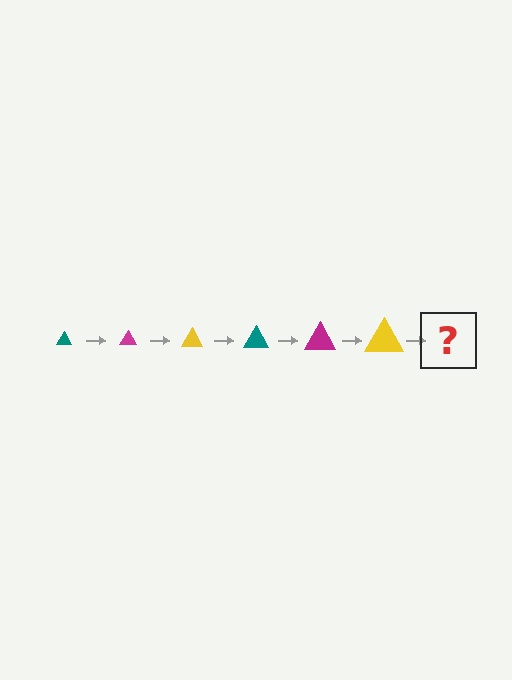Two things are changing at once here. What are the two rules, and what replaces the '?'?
The two rules are that the triangle grows larger each step and the color cycles through teal, magenta, and yellow. The '?' should be a teal triangle, larger than the previous one.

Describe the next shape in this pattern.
It should be a teal triangle, larger than the previous one.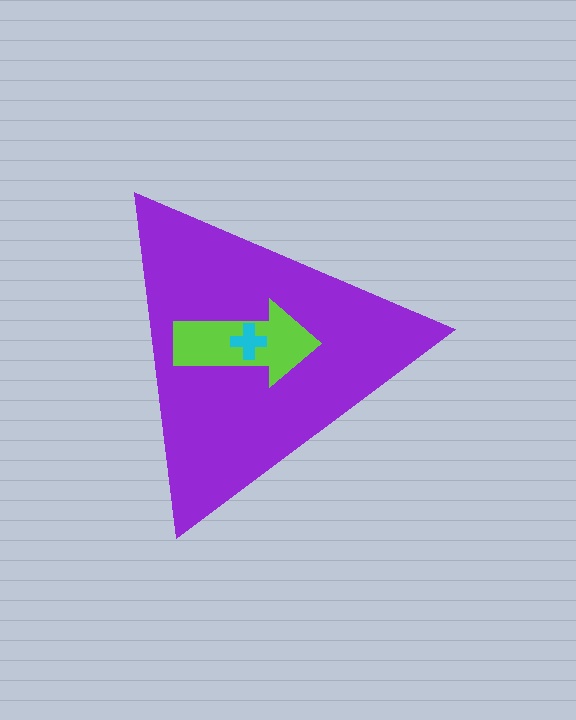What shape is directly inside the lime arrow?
The cyan cross.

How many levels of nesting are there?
3.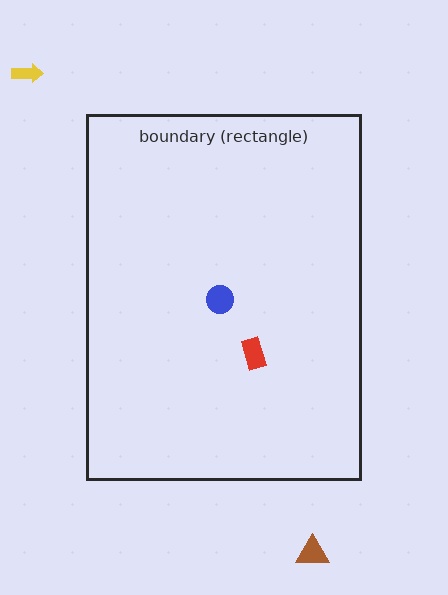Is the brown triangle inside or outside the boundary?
Outside.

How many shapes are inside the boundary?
2 inside, 2 outside.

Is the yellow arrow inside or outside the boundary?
Outside.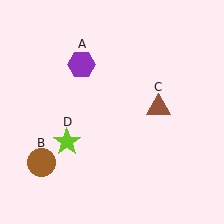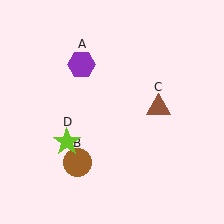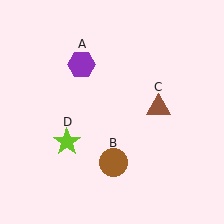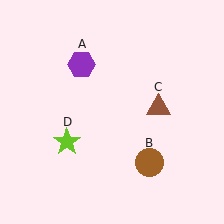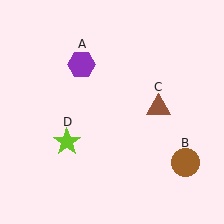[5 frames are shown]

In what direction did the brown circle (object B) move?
The brown circle (object B) moved right.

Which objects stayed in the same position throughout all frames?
Purple hexagon (object A) and brown triangle (object C) and lime star (object D) remained stationary.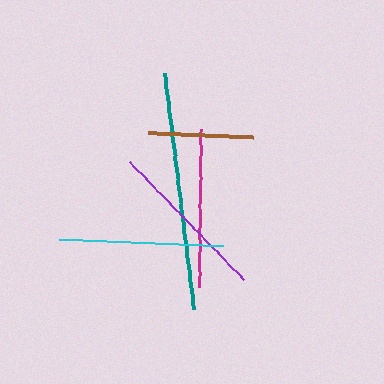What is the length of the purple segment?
The purple segment is approximately 164 pixels long.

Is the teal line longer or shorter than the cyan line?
The teal line is longer than the cyan line.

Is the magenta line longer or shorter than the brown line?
The magenta line is longer than the brown line.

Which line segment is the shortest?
The brown line is the shortest at approximately 104 pixels.